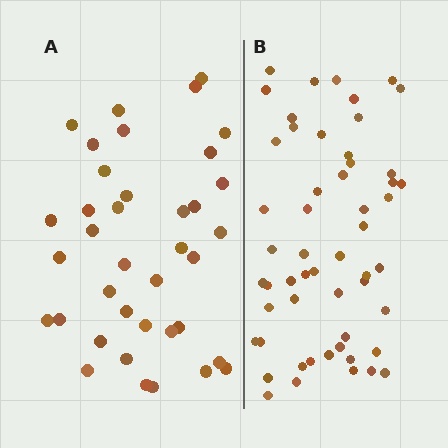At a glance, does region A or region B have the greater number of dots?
Region B (the right region) has more dots.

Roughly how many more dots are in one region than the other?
Region B has approximately 15 more dots than region A.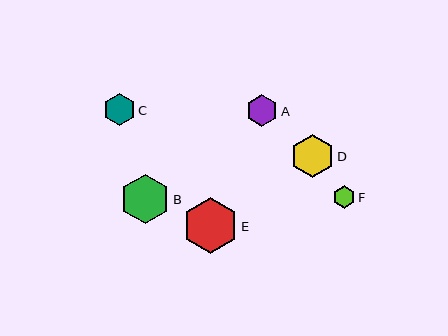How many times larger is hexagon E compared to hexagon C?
Hexagon E is approximately 1.8 times the size of hexagon C.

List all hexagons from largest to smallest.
From largest to smallest: E, B, D, A, C, F.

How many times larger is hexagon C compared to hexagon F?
Hexagon C is approximately 1.4 times the size of hexagon F.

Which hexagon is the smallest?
Hexagon F is the smallest with a size of approximately 22 pixels.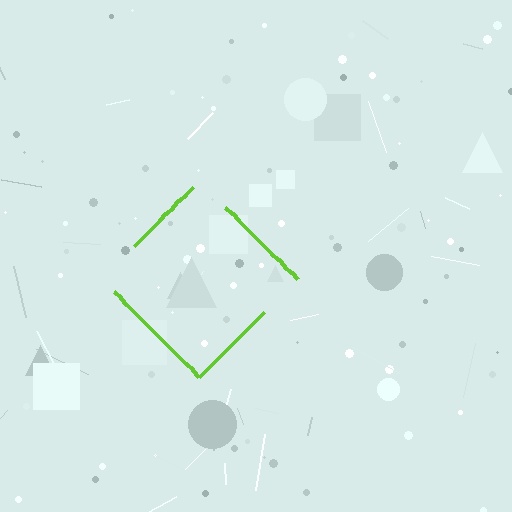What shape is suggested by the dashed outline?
The dashed outline suggests a diamond.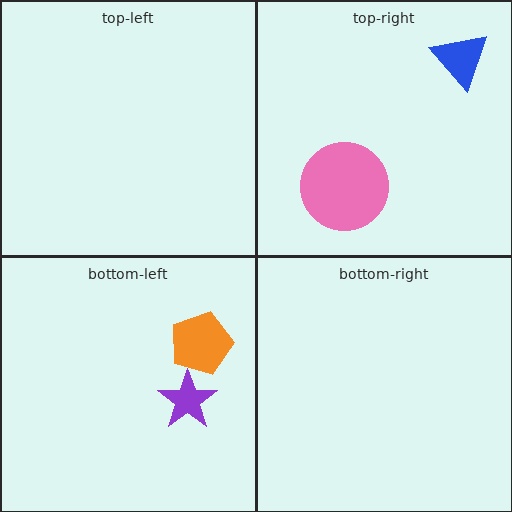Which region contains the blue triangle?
The top-right region.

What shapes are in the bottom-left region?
The orange pentagon, the purple star.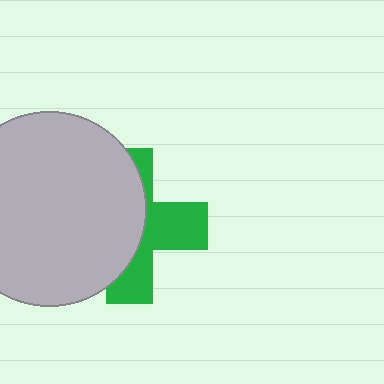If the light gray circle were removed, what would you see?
You would see the complete green cross.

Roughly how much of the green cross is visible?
A small part of it is visible (roughly 44%).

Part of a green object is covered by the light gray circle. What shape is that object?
It is a cross.